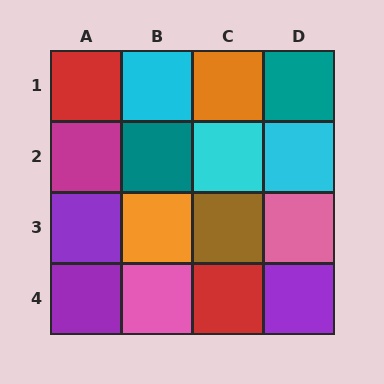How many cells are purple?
3 cells are purple.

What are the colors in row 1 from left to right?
Red, cyan, orange, teal.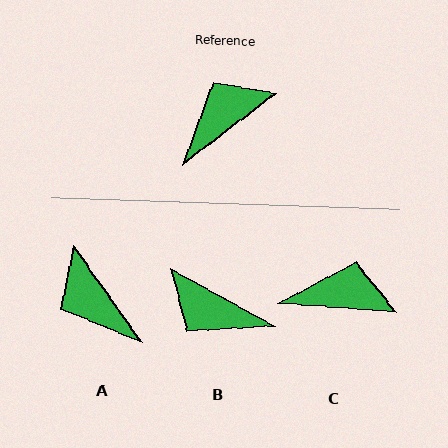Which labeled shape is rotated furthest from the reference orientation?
B, about 114 degrees away.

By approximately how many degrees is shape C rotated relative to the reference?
Approximately 41 degrees clockwise.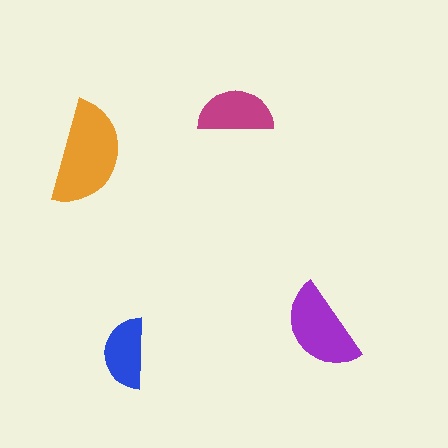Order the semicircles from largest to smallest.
the orange one, the purple one, the magenta one, the blue one.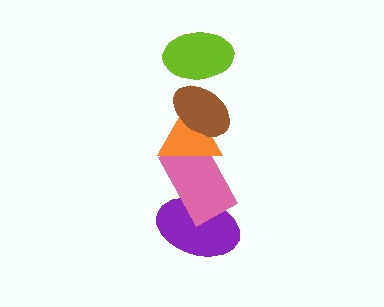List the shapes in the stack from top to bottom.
From top to bottom: the lime ellipse, the brown ellipse, the orange triangle, the pink rectangle, the purple ellipse.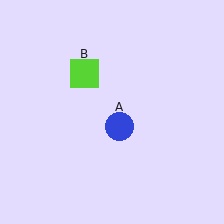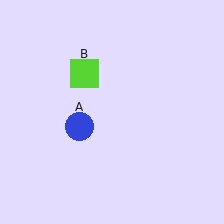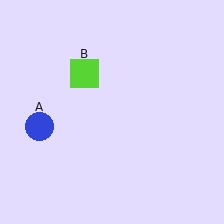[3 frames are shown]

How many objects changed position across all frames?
1 object changed position: blue circle (object A).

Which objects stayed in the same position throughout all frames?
Lime square (object B) remained stationary.